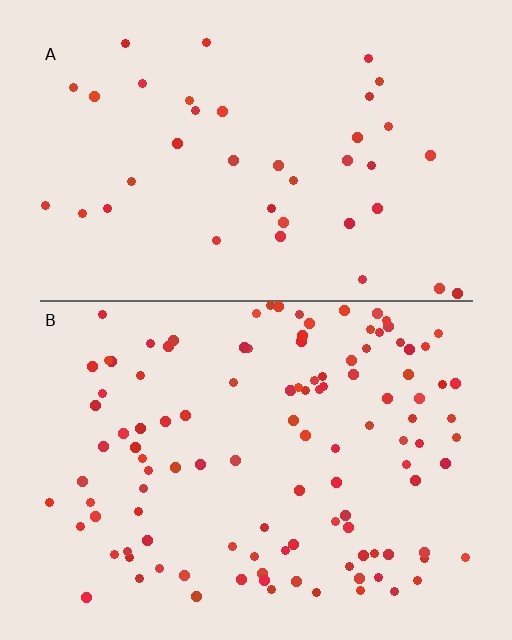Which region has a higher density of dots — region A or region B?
B (the bottom).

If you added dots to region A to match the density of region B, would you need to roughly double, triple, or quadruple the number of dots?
Approximately triple.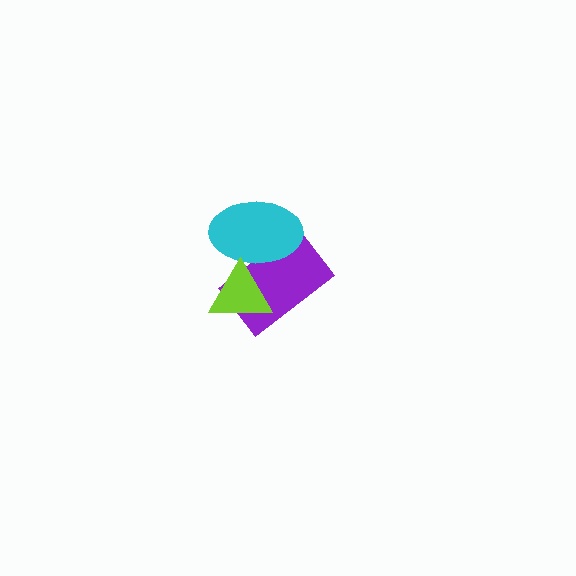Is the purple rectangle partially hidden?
Yes, it is partially covered by another shape.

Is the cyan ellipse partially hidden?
Yes, it is partially covered by another shape.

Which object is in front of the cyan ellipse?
The lime triangle is in front of the cyan ellipse.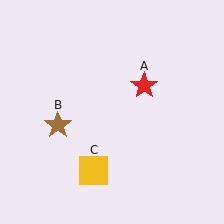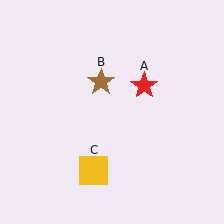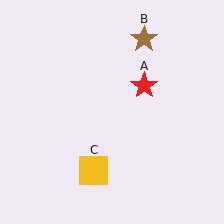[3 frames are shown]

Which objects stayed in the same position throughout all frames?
Red star (object A) and yellow square (object C) remained stationary.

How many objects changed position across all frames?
1 object changed position: brown star (object B).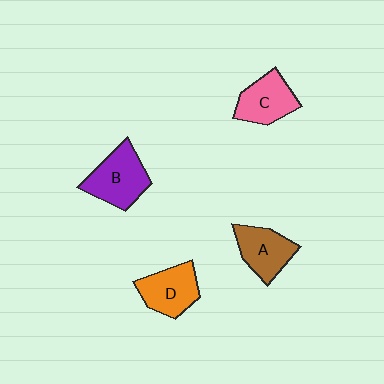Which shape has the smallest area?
Shape A (brown).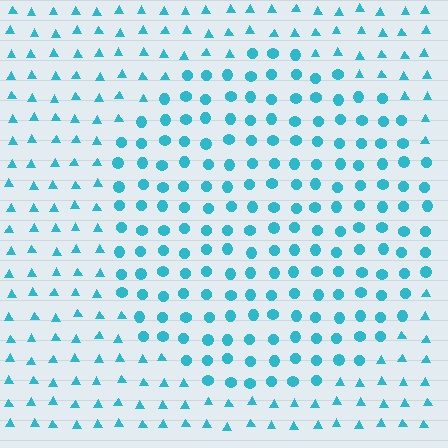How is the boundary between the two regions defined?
The boundary is defined by a change in element shape: circles inside vs. triangles outside. All elements share the same color and spacing.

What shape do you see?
I see a circle.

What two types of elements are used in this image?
The image uses circles inside the circle region and triangles outside it.